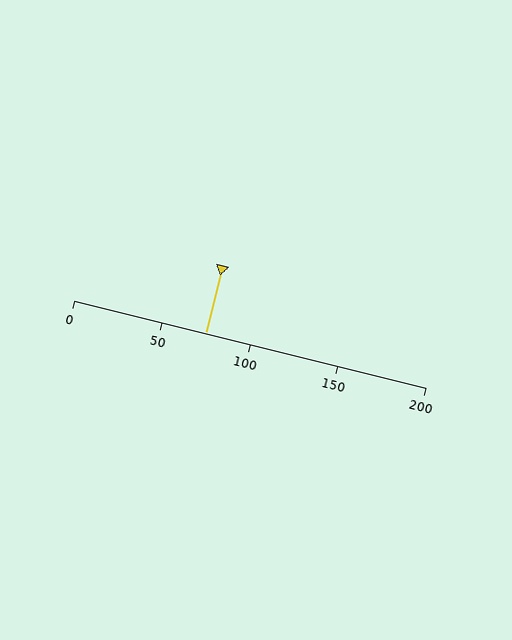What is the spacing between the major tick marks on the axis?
The major ticks are spaced 50 apart.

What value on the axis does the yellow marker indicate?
The marker indicates approximately 75.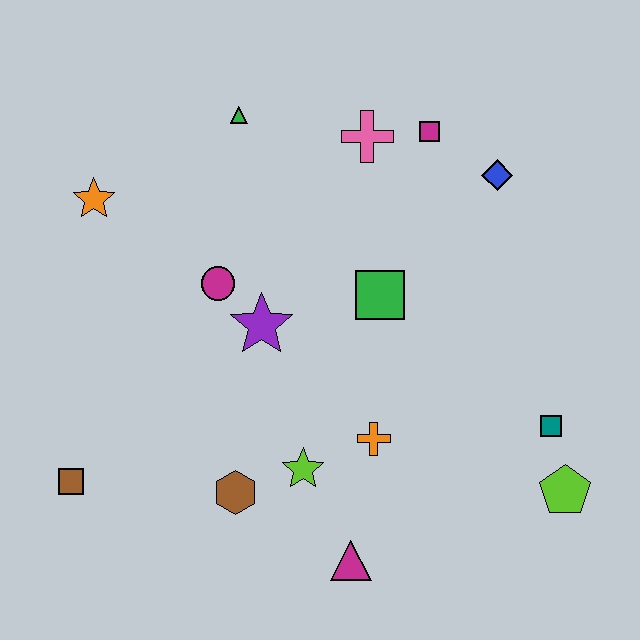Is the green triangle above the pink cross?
Yes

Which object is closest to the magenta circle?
The purple star is closest to the magenta circle.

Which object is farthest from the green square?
The brown square is farthest from the green square.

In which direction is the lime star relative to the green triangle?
The lime star is below the green triangle.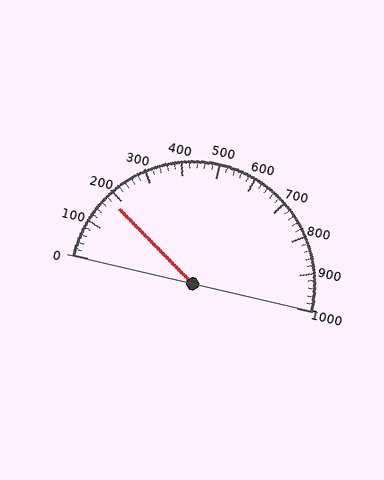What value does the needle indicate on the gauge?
The needle indicates approximately 180.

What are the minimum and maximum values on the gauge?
The gauge ranges from 0 to 1000.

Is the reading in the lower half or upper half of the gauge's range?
The reading is in the lower half of the range (0 to 1000).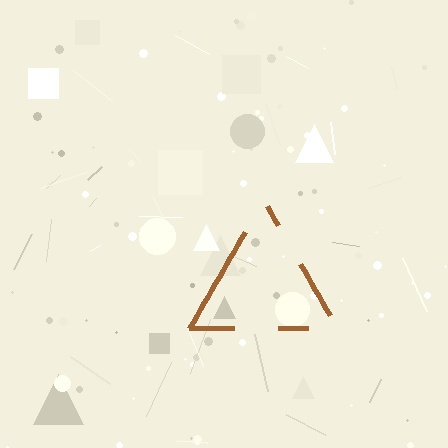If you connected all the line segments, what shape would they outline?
They would outline a triangle.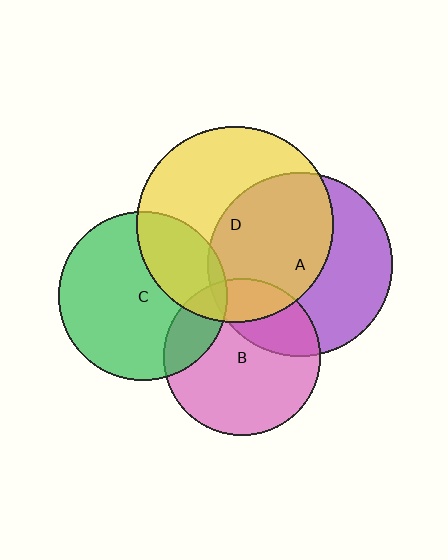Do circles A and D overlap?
Yes.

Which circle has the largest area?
Circle D (yellow).